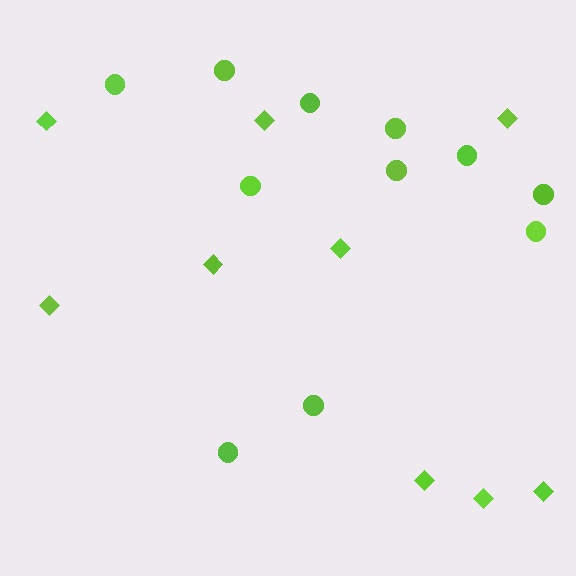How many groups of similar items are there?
There are 2 groups: one group of circles (11) and one group of diamonds (9).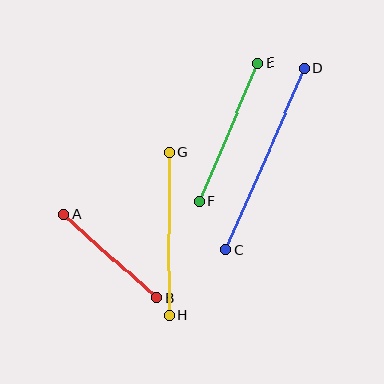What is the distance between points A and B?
The distance is approximately 125 pixels.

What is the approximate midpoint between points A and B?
The midpoint is at approximately (110, 256) pixels.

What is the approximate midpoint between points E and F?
The midpoint is at approximately (228, 132) pixels.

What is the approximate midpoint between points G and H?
The midpoint is at approximately (169, 234) pixels.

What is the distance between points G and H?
The distance is approximately 163 pixels.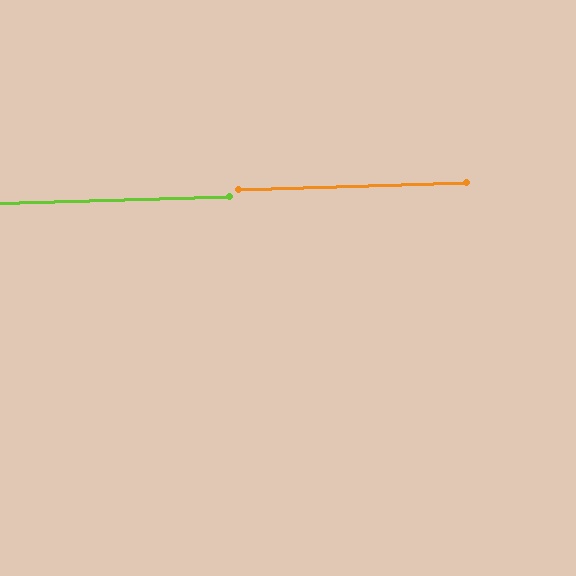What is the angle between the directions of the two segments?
Approximately 0 degrees.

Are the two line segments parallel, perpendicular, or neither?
Parallel — their directions differ by only 0.2°.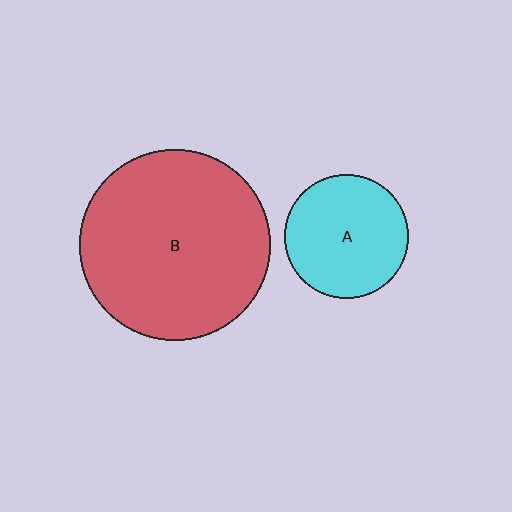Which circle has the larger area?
Circle B (red).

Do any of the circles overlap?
No, none of the circles overlap.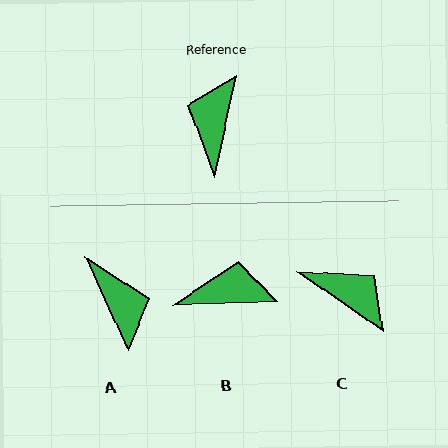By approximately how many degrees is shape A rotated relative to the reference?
Approximately 143 degrees clockwise.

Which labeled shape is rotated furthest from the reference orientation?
A, about 143 degrees away.